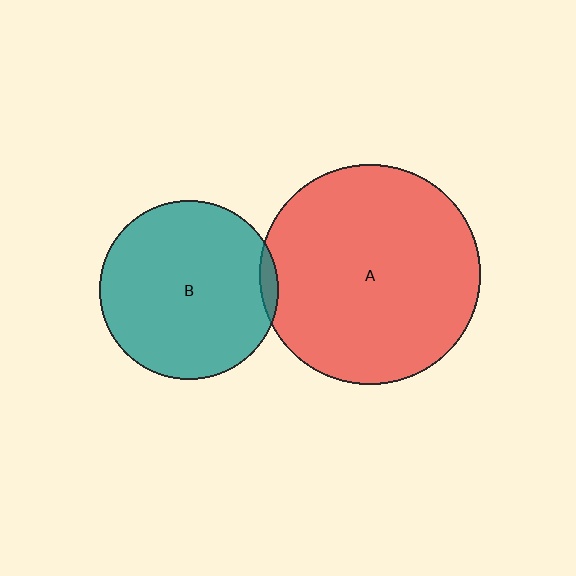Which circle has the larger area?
Circle A (red).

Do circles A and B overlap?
Yes.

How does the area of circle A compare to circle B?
Approximately 1.5 times.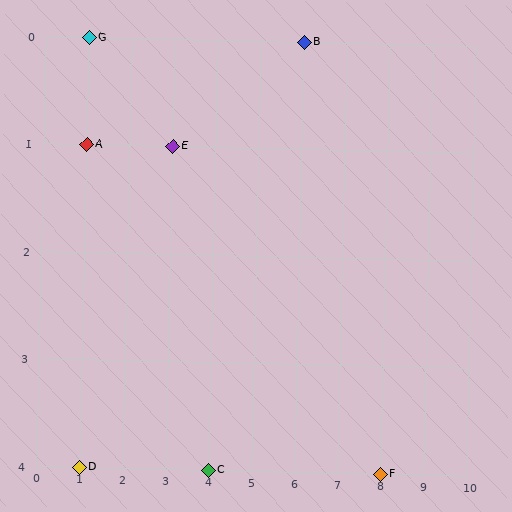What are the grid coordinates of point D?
Point D is at grid coordinates (1, 4).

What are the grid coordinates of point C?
Point C is at grid coordinates (4, 4).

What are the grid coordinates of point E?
Point E is at grid coordinates (3, 1).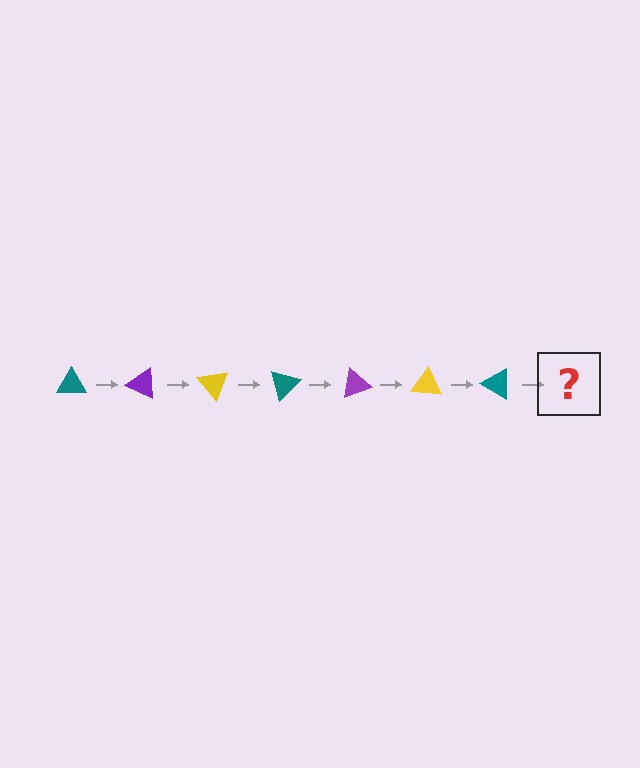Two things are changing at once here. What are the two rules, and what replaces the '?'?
The two rules are that it rotates 25 degrees each step and the color cycles through teal, purple, and yellow. The '?' should be a purple triangle, rotated 175 degrees from the start.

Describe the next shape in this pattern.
It should be a purple triangle, rotated 175 degrees from the start.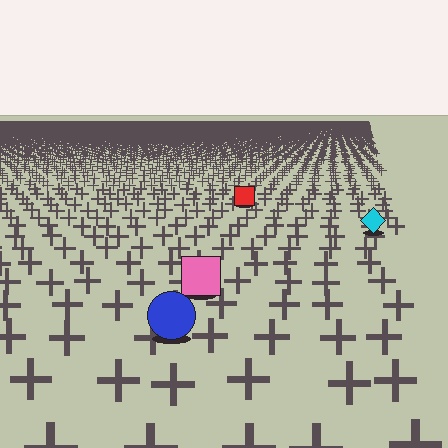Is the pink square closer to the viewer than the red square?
Yes. The pink square is closer — you can tell from the texture gradient: the ground texture is coarser near it.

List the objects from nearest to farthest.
From nearest to farthest: the blue circle, the pink square, the cyan diamond, the red square.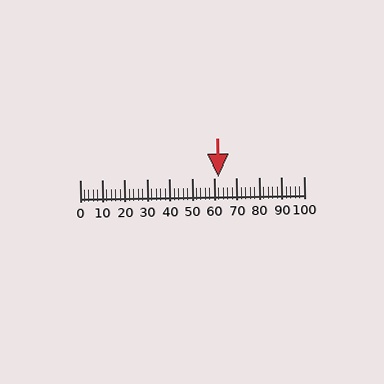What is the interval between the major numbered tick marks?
The major tick marks are spaced 10 units apart.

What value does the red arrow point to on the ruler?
The red arrow points to approximately 62.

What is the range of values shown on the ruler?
The ruler shows values from 0 to 100.